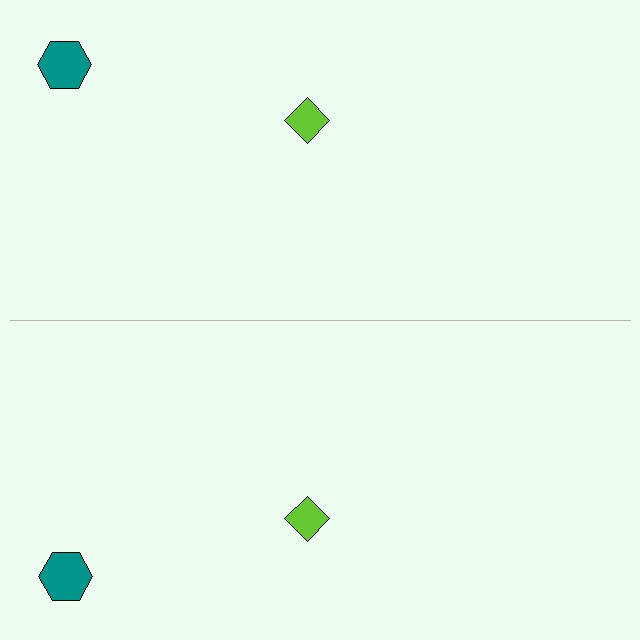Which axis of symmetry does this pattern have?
The pattern has a horizontal axis of symmetry running through the center of the image.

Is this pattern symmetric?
Yes, this pattern has bilateral (reflection) symmetry.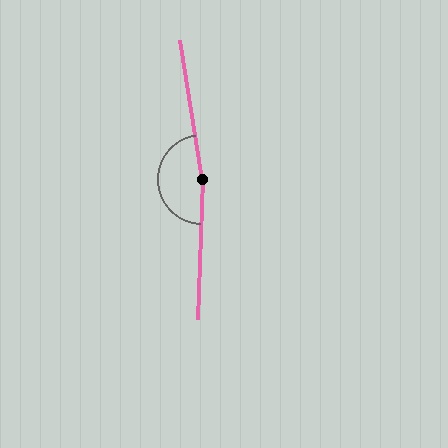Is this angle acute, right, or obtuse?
It is obtuse.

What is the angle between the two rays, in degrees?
Approximately 169 degrees.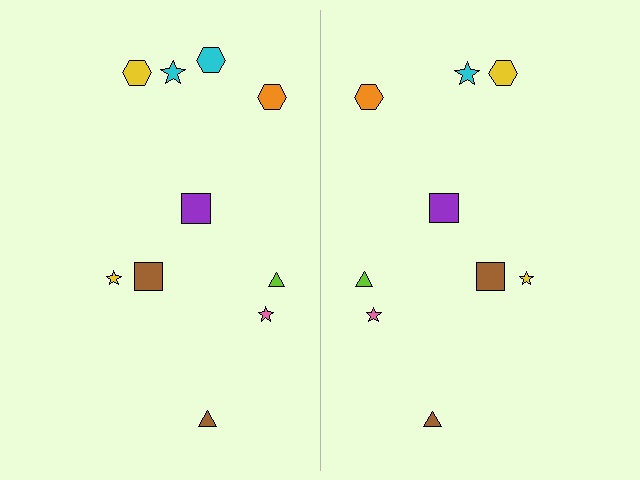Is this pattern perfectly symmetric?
No, the pattern is not perfectly symmetric. A cyan hexagon is missing from the right side.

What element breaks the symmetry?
A cyan hexagon is missing from the right side.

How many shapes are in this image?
There are 19 shapes in this image.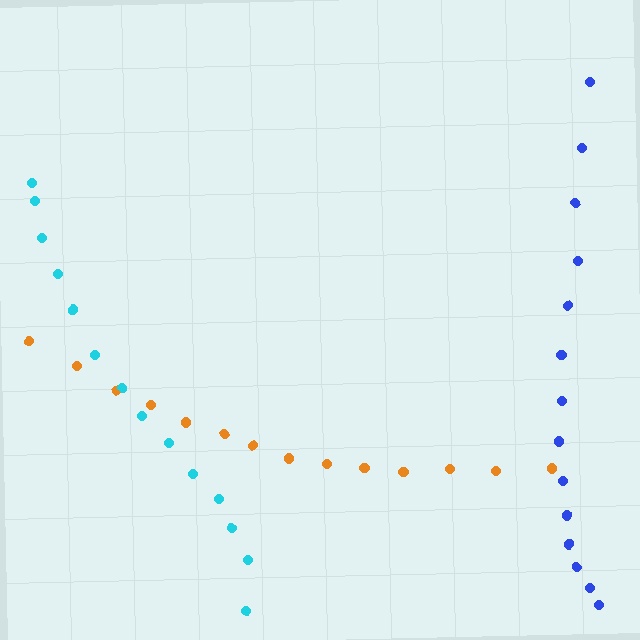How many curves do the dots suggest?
There are 3 distinct paths.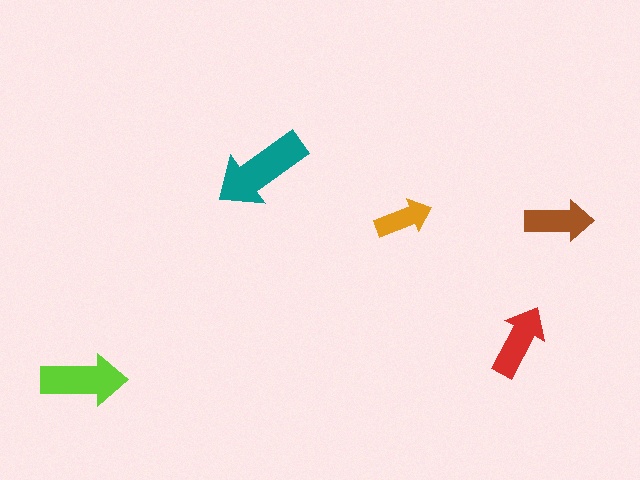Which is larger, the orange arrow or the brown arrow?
The brown one.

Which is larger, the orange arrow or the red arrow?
The red one.